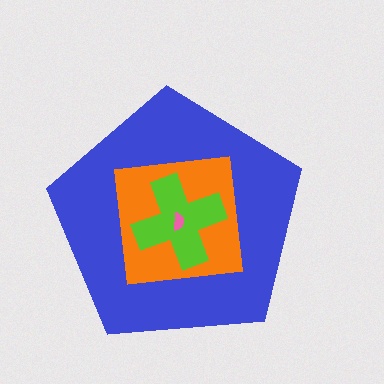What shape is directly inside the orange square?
The lime cross.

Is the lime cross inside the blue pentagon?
Yes.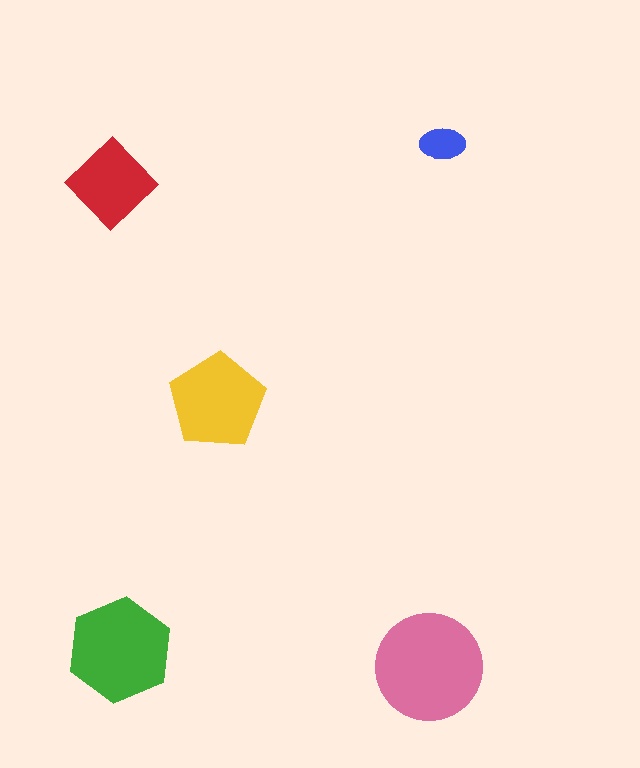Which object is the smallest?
The blue ellipse.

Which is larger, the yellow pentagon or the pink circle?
The pink circle.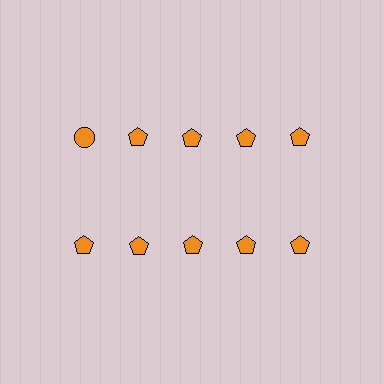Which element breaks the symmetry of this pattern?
The orange circle in the top row, leftmost column breaks the symmetry. All other shapes are orange pentagons.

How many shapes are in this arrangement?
There are 10 shapes arranged in a grid pattern.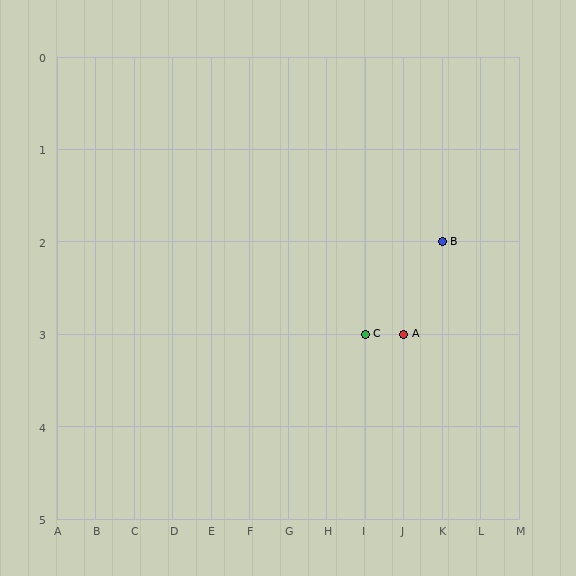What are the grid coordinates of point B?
Point B is at grid coordinates (K, 2).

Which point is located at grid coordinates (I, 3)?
Point C is at (I, 3).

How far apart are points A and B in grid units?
Points A and B are 1 column and 1 row apart (about 1.4 grid units diagonally).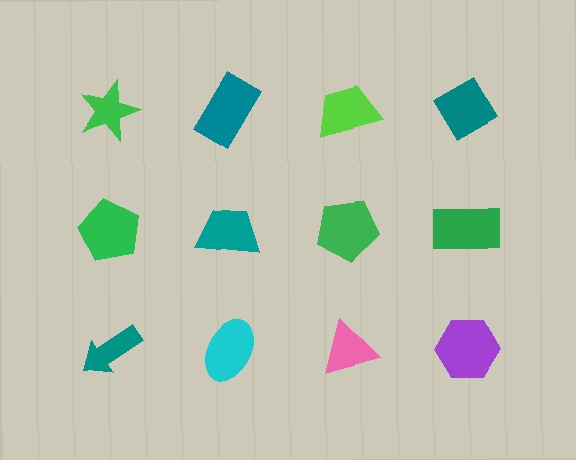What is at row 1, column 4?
A teal diamond.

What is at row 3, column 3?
A pink triangle.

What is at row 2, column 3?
A green pentagon.